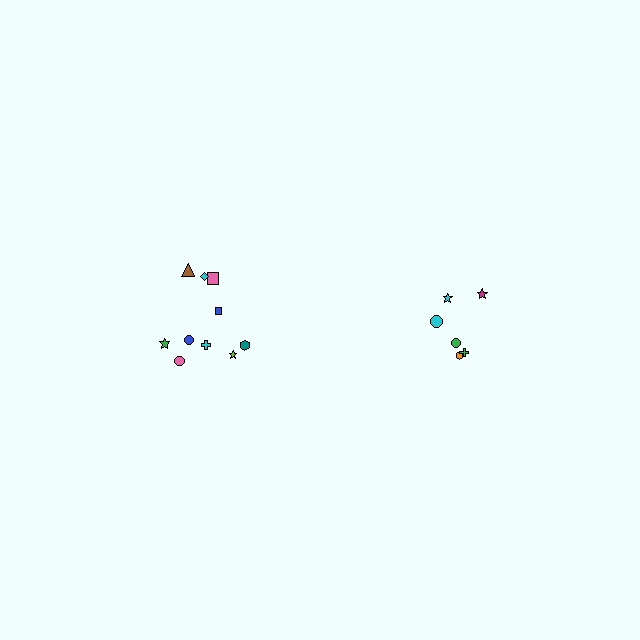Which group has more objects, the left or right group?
The left group.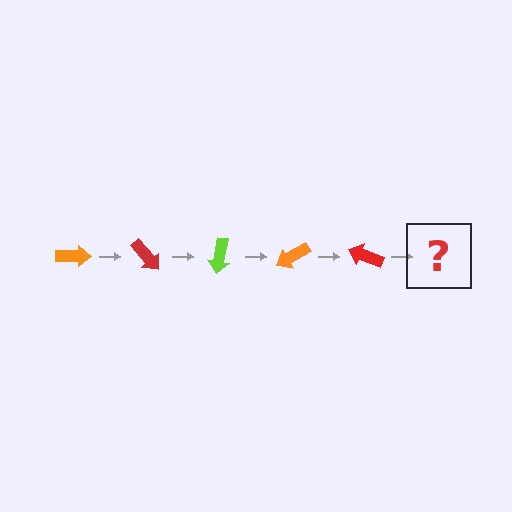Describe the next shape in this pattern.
It should be a lime arrow, rotated 250 degrees from the start.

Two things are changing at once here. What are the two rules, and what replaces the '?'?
The two rules are that it rotates 50 degrees each step and the color cycles through orange, red, and lime. The '?' should be a lime arrow, rotated 250 degrees from the start.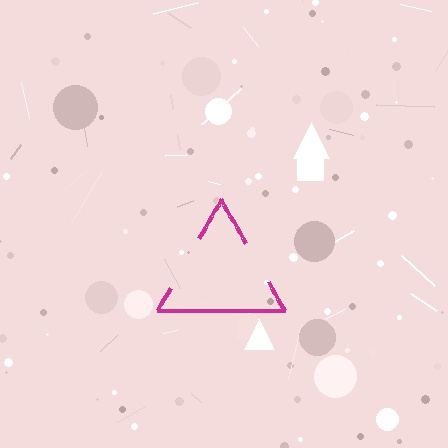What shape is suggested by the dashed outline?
The dashed outline suggests a triangle.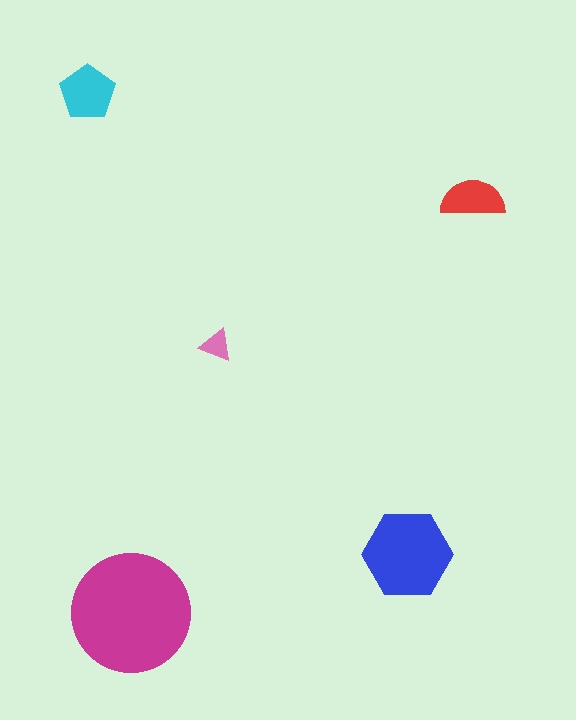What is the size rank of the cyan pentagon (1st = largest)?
3rd.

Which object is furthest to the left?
The cyan pentagon is leftmost.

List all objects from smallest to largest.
The pink triangle, the red semicircle, the cyan pentagon, the blue hexagon, the magenta circle.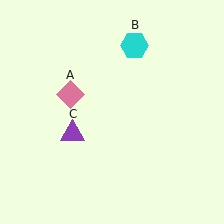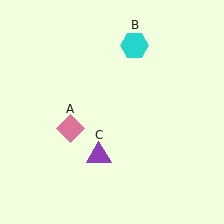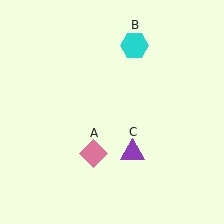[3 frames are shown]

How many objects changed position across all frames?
2 objects changed position: pink diamond (object A), purple triangle (object C).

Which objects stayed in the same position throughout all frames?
Cyan hexagon (object B) remained stationary.